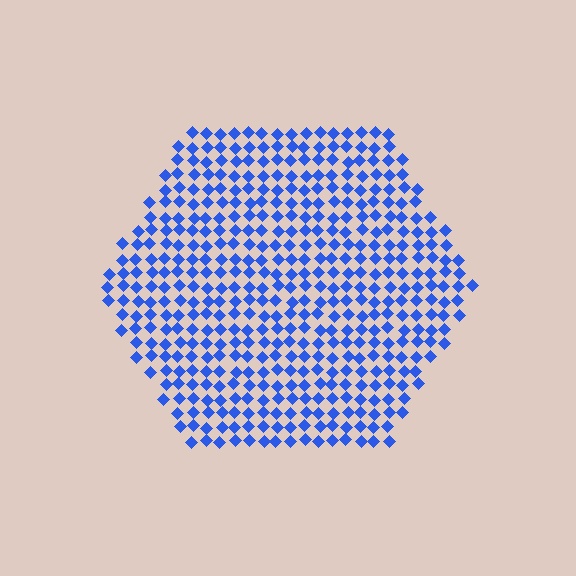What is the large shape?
The large shape is a hexagon.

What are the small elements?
The small elements are diamonds.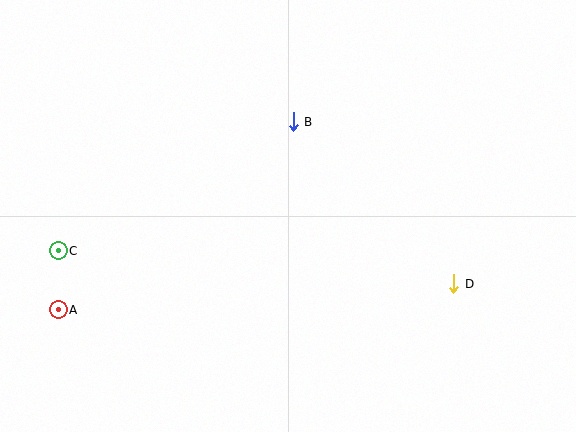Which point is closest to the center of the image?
Point B at (293, 122) is closest to the center.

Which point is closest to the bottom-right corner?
Point D is closest to the bottom-right corner.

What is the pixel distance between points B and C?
The distance between B and C is 268 pixels.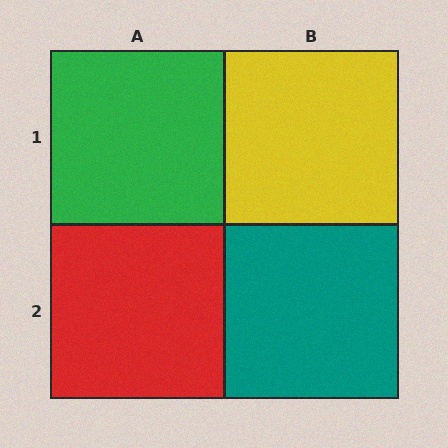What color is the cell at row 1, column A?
Green.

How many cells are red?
1 cell is red.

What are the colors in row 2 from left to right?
Red, teal.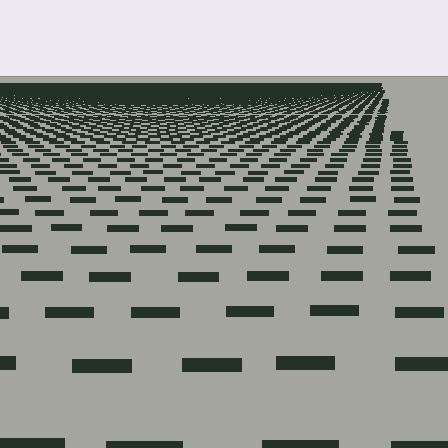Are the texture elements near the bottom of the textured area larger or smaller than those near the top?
Larger. Near the bottom, elements are closer to the viewer and appear at a bigger on-screen size.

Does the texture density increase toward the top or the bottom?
Density increases toward the top.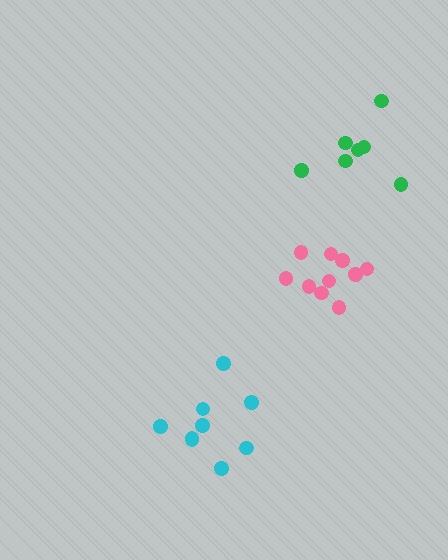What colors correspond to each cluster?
The clusters are colored: pink, green, cyan.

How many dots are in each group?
Group 1: 10 dots, Group 2: 7 dots, Group 3: 9 dots (26 total).